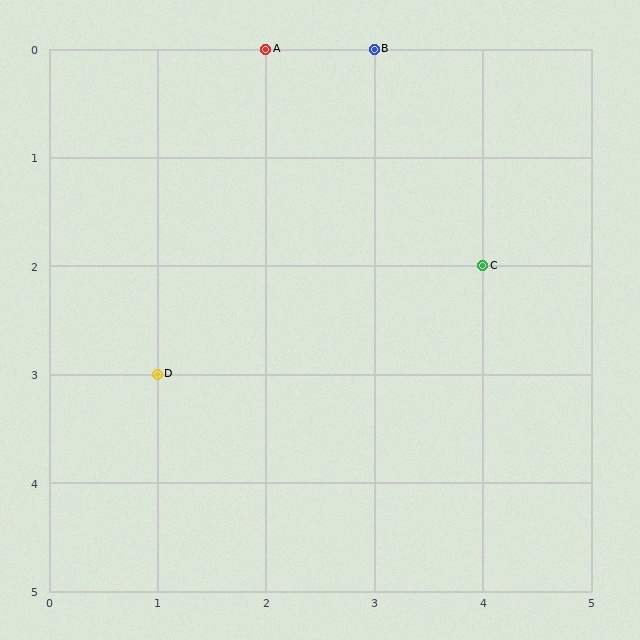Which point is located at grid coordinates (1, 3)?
Point D is at (1, 3).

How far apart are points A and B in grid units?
Points A and B are 1 column apart.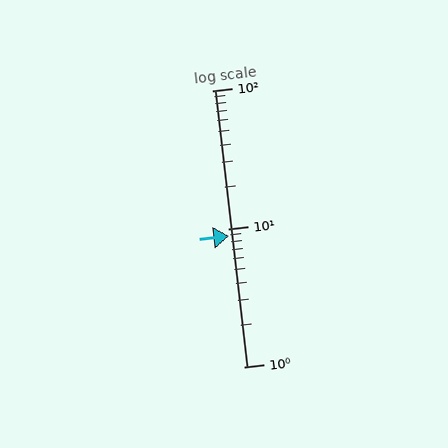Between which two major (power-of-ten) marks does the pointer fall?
The pointer is between 1 and 10.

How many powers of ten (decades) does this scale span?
The scale spans 2 decades, from 1 to 100.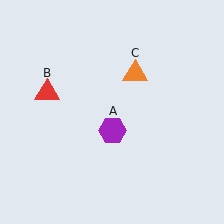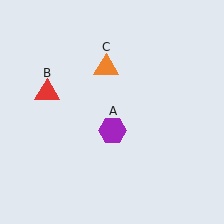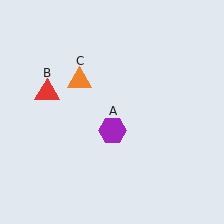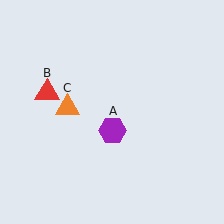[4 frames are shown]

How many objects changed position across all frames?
1 object changed position: orange triangle (object C).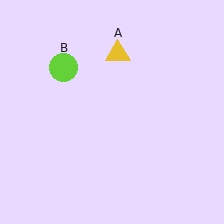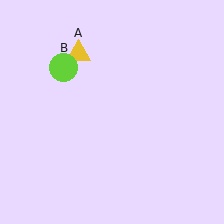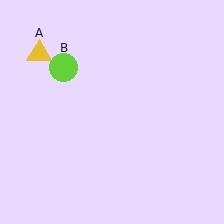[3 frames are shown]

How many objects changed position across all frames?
1 object changed position: yellow triangle (object A).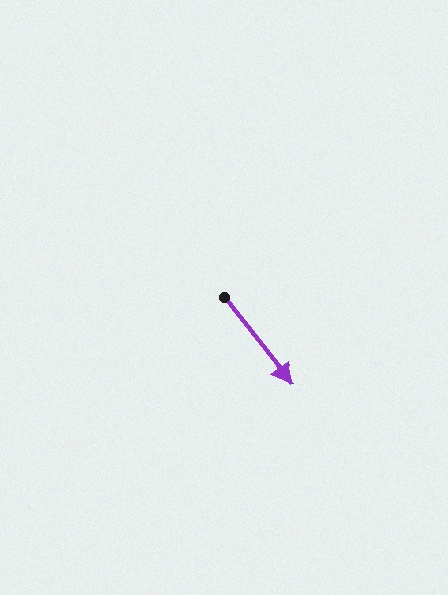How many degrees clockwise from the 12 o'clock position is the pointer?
Approximately 142 degrees.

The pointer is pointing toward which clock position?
Roughly 5 o'clock.